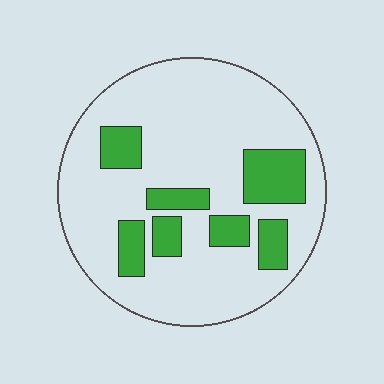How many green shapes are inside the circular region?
7.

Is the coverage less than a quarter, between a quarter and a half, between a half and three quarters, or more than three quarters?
Less than a quarter.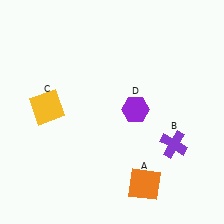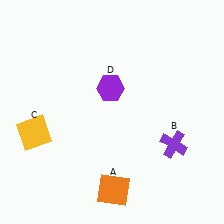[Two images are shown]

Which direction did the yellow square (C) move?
The yellow square (C) moved down.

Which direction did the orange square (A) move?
The orange square (A) moved left.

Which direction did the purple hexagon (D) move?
The purple hexagon (D) moved left.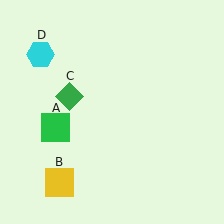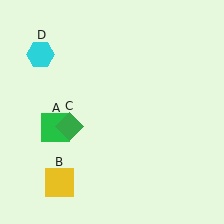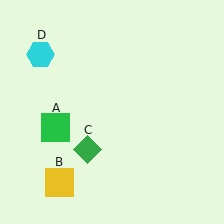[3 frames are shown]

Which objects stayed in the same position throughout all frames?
Green square (object A) and yellow square (object B) and cyan hexagon (object D) remained stationary.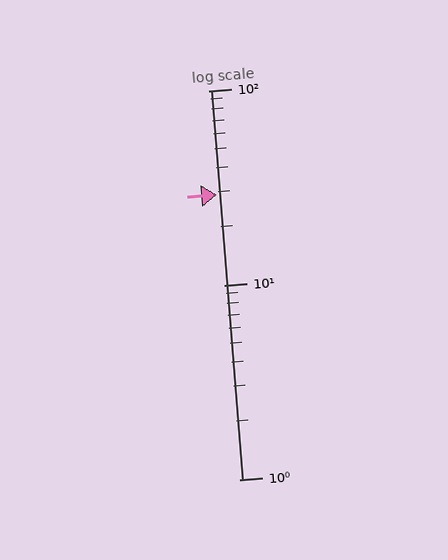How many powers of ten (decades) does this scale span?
The scale spans 2 decades, from 1 to 100.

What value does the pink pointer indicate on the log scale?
The pointer indicates approximately 29.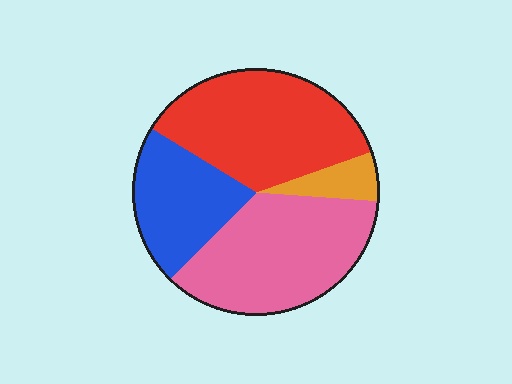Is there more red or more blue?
Red.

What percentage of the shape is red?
Red covers roughly 35% of the shape.